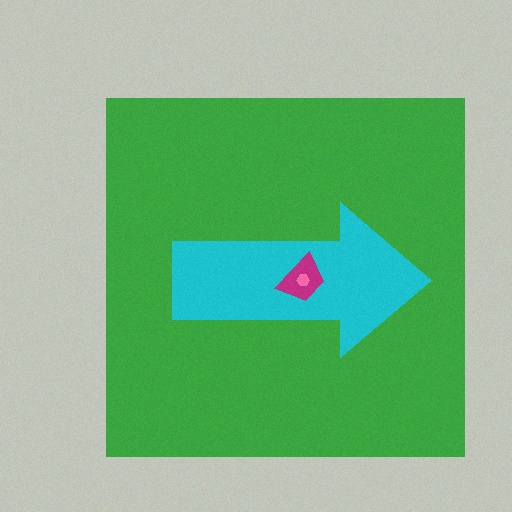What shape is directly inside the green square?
The cyan arrow.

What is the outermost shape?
The green square.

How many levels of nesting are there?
4.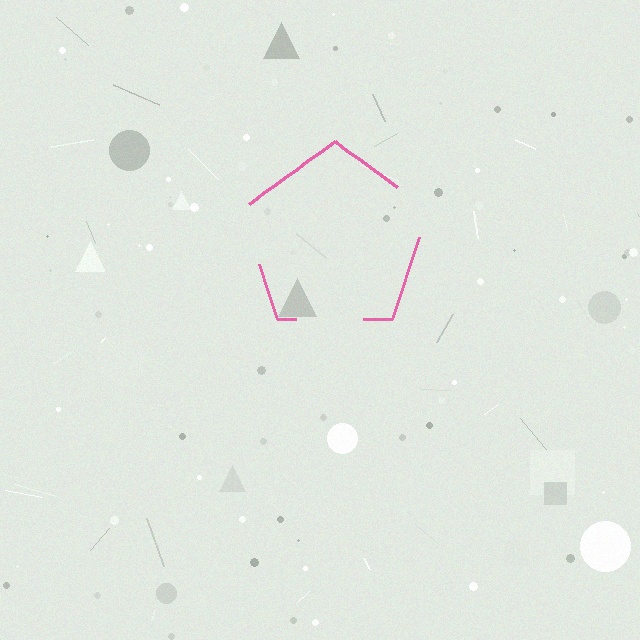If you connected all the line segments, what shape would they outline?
They would outline a pentagon.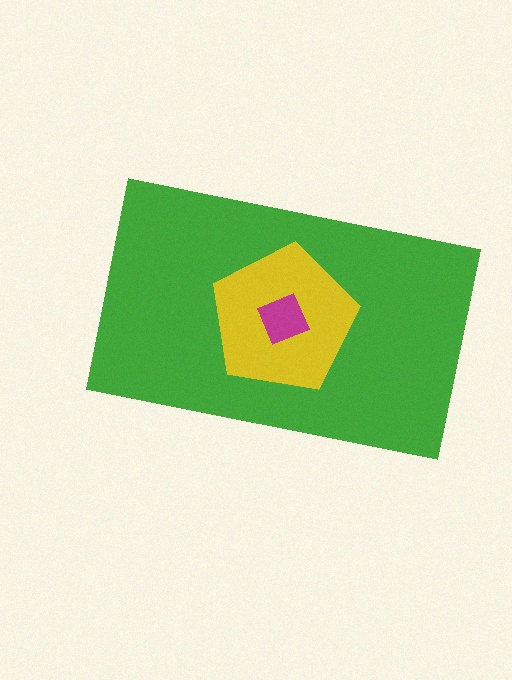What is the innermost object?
The magenta square.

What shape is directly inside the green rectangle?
The yellow pentagon.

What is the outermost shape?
The green rectangle.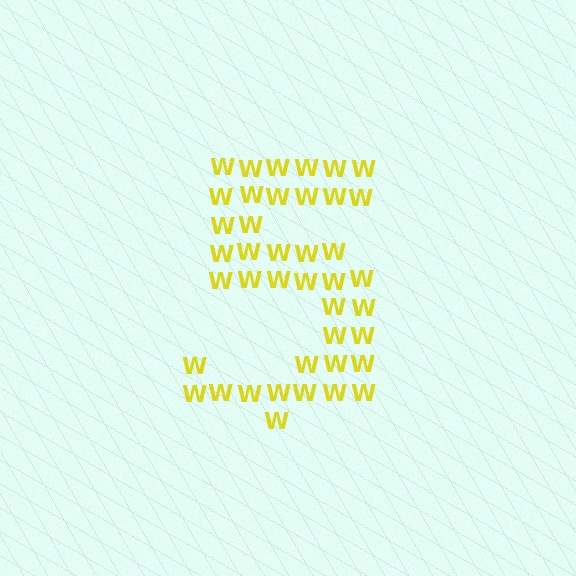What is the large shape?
The large shape is the digit 5.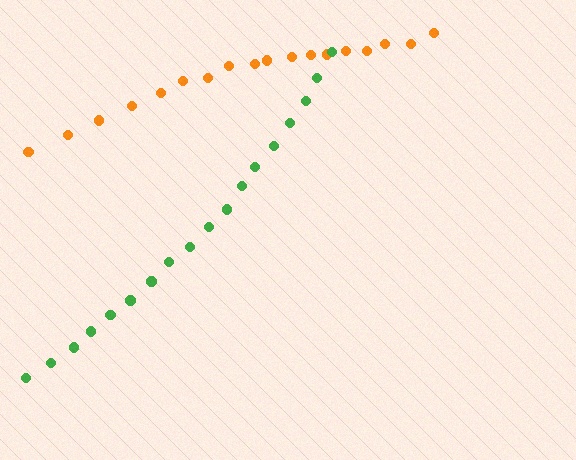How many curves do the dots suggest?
There are 2 distinct paths.